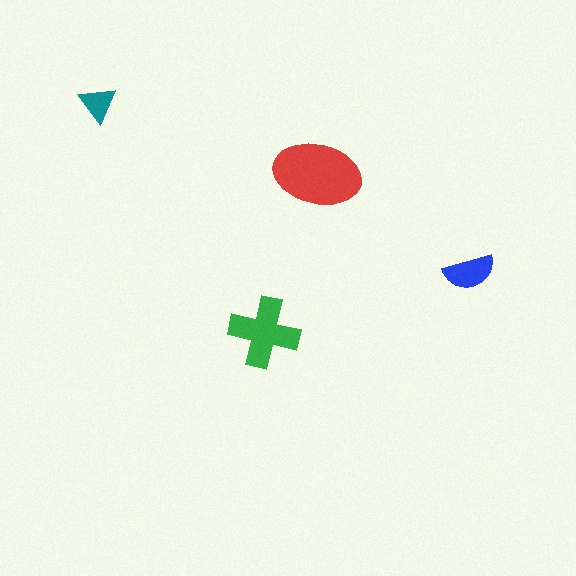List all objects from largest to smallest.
The red ellipse, the green cross, the blue semicircle, the teal triangle.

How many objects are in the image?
There are 4 objects in the image.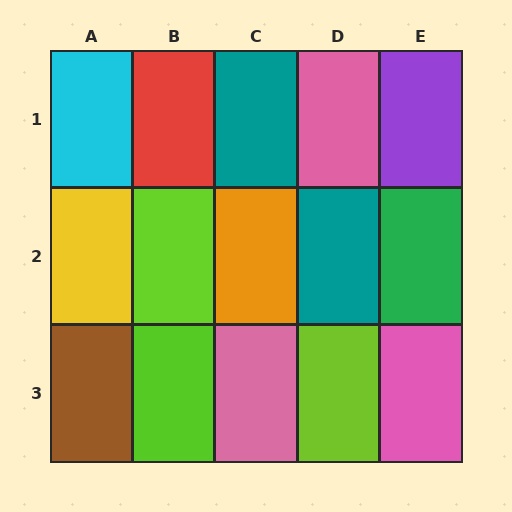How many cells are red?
1 cell is red.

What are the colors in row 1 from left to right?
Cyan, red, teal, pink, purple.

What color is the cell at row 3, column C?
Pink.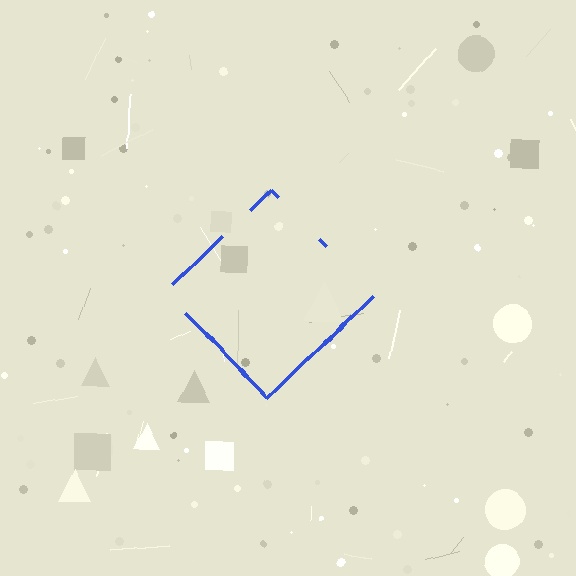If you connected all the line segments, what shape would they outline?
They would outline a diamond.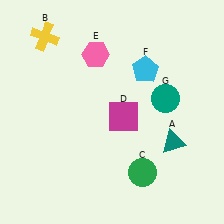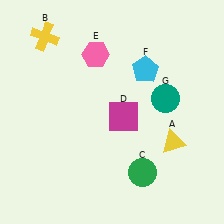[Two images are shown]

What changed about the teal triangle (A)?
In Image 1, A is teal. In Image 2, it changed to yellow.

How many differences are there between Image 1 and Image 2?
There is 1 difference between the two images.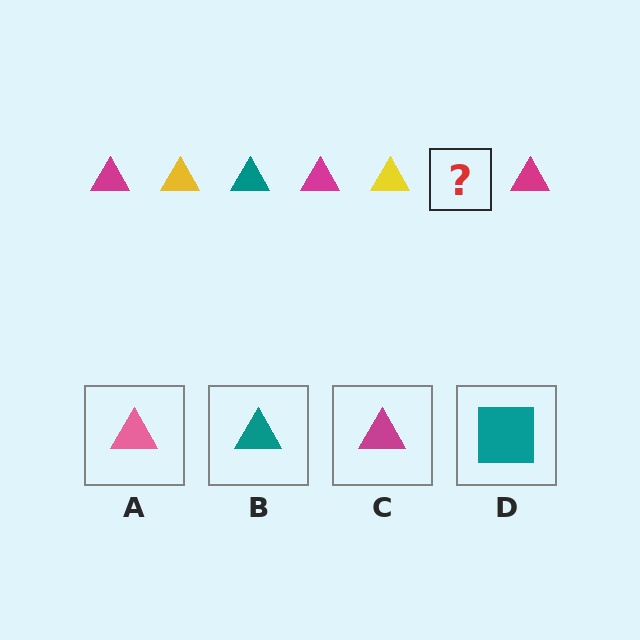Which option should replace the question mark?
Option B.